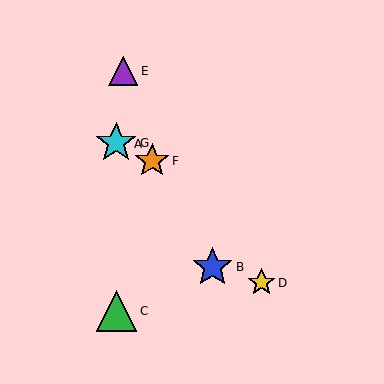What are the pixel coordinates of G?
Object G is at (116, 143).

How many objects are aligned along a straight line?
3 objects (A, F, G) are aligned along a straight line.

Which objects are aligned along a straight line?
Objects A, F, G are aligned along a straight line.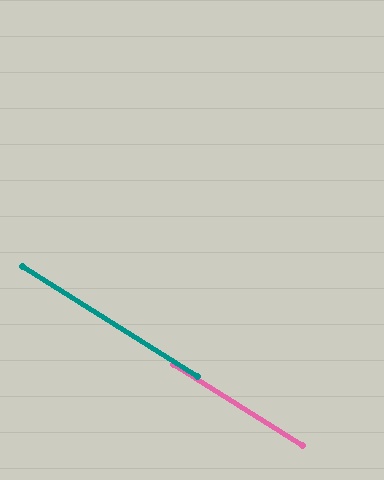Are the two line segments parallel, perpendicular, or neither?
Parallel — their directions differ by only 0.1°.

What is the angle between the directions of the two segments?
Approximately 0 degrees.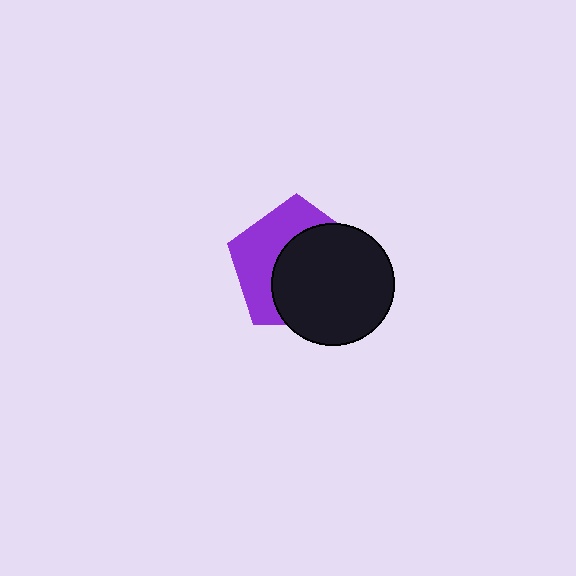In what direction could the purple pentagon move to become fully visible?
The purple pentagon could move toward the upper-left. That would shift it out from behind the black circle entirely.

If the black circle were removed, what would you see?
You would see the complete purple pentagon.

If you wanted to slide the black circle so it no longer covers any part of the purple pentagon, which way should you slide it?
Slide it toward the lower-right — that is the most direct way to separate the two shapes.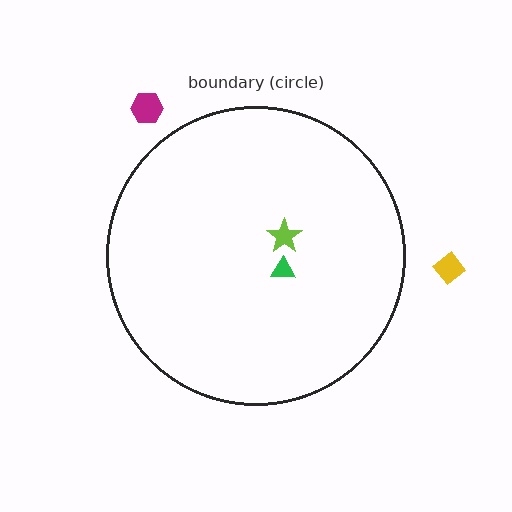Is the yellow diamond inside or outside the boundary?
Outside.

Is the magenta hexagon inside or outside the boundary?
Outside.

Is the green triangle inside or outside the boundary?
Inside.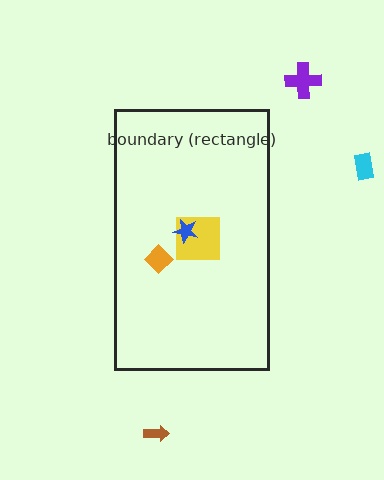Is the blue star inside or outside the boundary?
Inside.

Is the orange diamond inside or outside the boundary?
Inside.